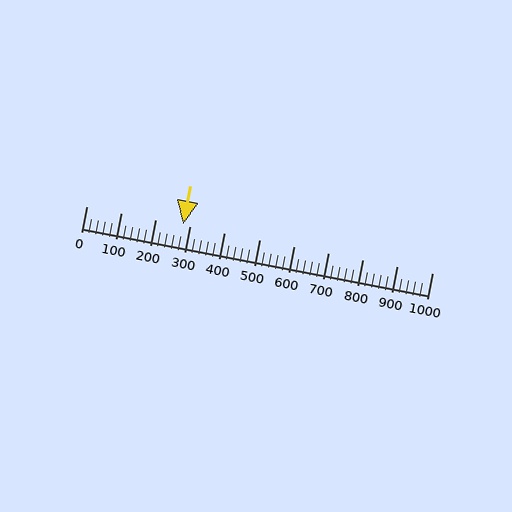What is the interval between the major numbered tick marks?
The major tick marks are spaced 100 units apart.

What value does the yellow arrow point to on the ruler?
The yellow arrow points to approximately 280.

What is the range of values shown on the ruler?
The ruler shows values from 0 to 1000.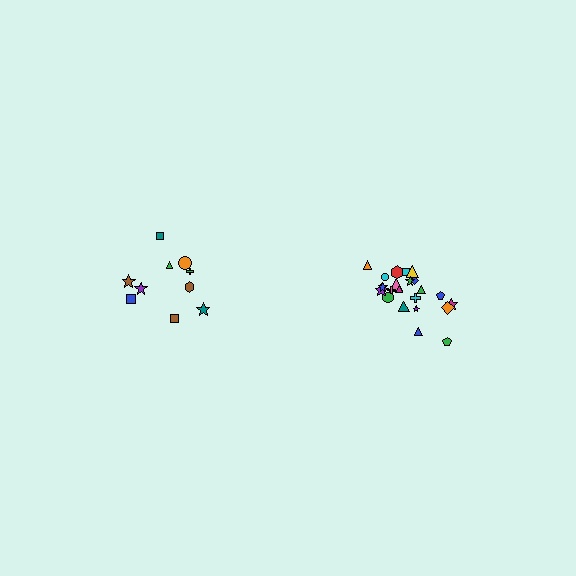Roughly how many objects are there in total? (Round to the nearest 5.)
Roughly 30 objects in total.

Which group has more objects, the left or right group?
The right group.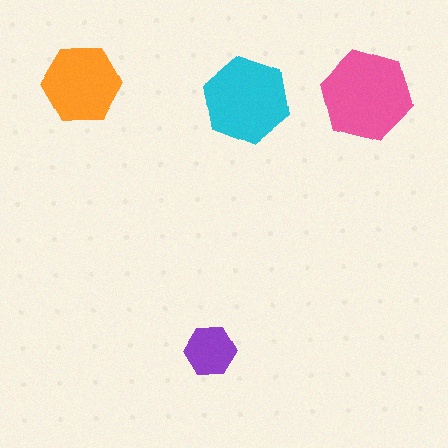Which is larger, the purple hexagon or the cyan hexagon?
The cyan one.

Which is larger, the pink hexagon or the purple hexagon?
The pink one.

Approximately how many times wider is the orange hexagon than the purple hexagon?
About 1.5 times wider.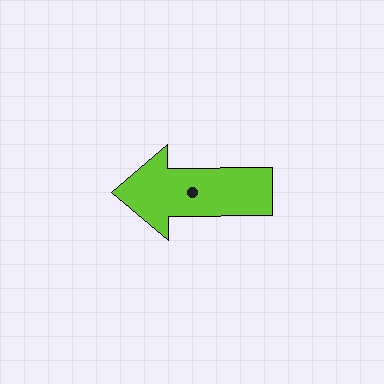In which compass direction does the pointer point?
West.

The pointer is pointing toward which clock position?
Roughly 9 o'clock.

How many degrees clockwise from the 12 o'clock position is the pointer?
Approximately 270 degrees.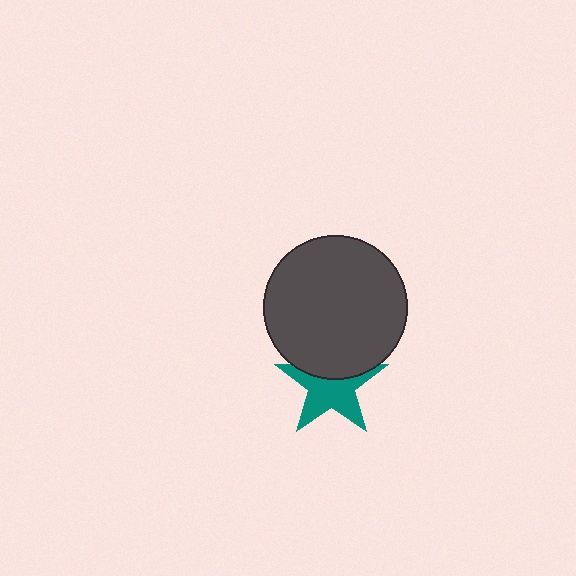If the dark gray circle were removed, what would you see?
You would see the complete teal star.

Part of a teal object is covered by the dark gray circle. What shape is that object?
It is a star.